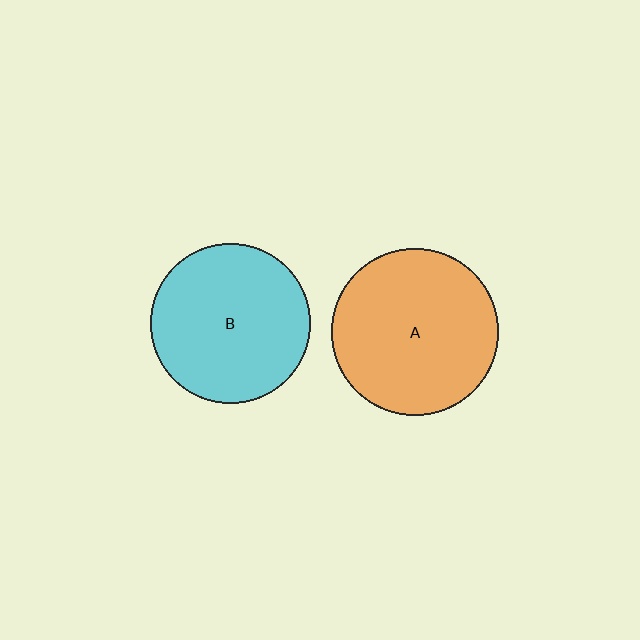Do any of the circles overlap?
No, none of the circles overlap.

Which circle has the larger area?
Circle A (orange).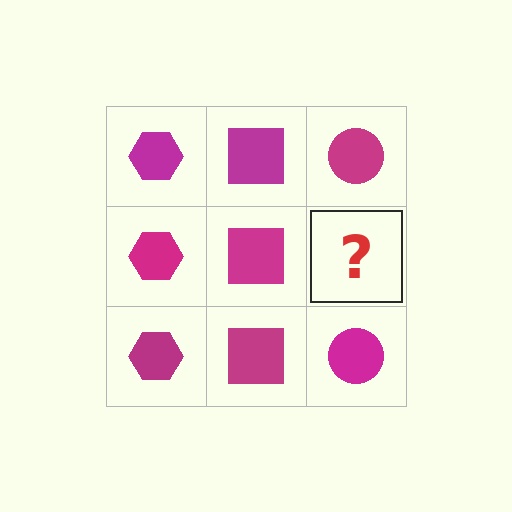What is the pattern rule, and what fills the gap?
The rule is that each column has a consistent shape. The gap should be filled with a magenta circle.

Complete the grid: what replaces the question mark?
The question mark should be replaced with a magenta circle.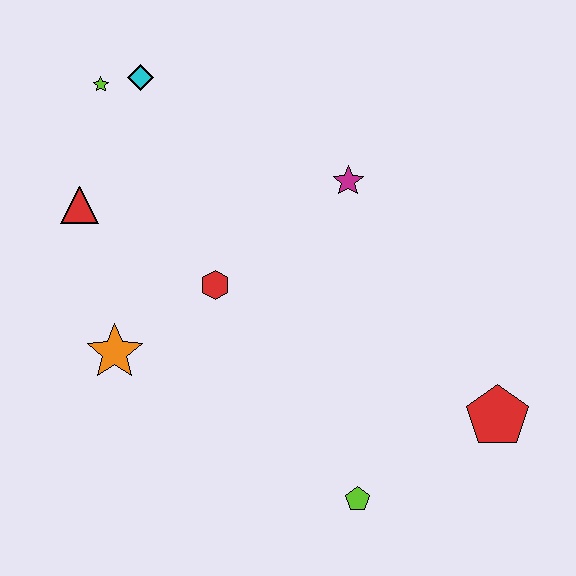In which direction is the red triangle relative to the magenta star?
The red triangle is to the left of the magenta star.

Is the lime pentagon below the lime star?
Yes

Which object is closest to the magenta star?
The red hexagon is closest to the magenta star.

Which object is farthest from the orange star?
The red pentagon is farthest from the orange star.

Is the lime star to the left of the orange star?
Yes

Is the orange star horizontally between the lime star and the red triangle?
No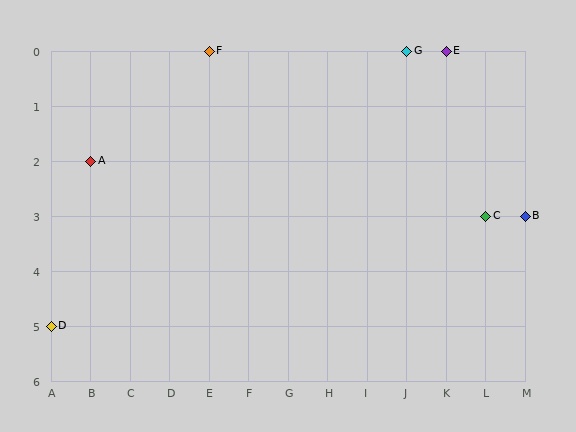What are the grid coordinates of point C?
Point C is at grid coordinates (L, 3).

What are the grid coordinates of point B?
Point B is at grid coordinates (M, 3).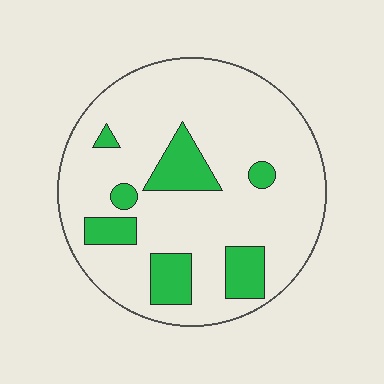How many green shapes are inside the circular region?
7.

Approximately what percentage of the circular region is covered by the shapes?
Approximately 20%.